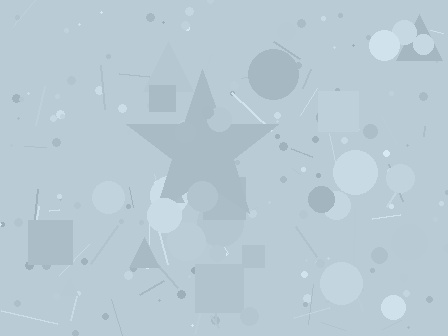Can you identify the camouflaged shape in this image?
The camouflaged shape is a star.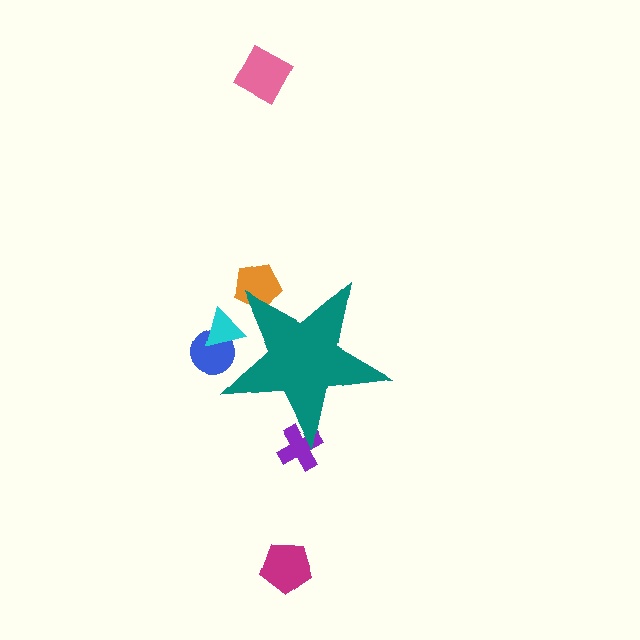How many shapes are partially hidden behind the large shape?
4 shapes are partially hidden.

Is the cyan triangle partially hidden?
Yes, the cyan triangle is partially hidden behind the teal star.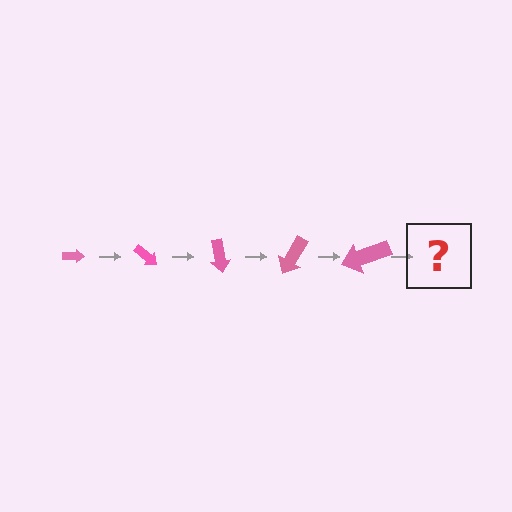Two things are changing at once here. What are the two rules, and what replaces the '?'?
The two rules are that the arrow grows larger each step and it rotates 40 degrees each step. The '?' should be an arrow, larger than the previous one and rotated 200 degrees from the start.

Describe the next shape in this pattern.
It should be an arrow, larger than the previous one and rotated 200 degrees from the start.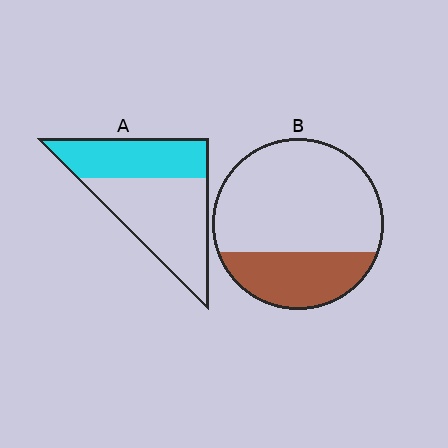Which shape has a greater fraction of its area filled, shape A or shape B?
Shape A.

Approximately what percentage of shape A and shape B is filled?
A is approximately 40% and B is approximately 30%.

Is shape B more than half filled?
No.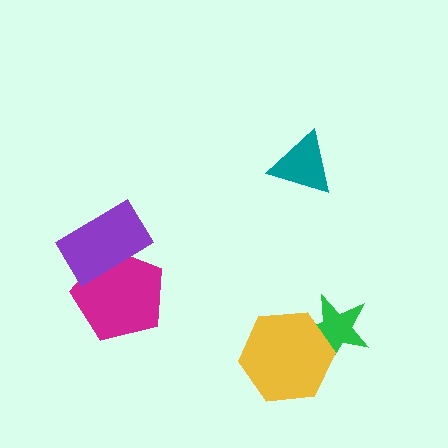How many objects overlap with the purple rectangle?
1 object overlaps with the purple rectangle.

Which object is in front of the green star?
The yellow hexagon is in front of the green star.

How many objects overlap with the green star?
1 object overlaps with the green star.